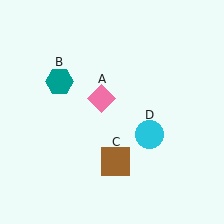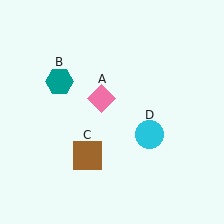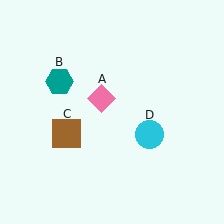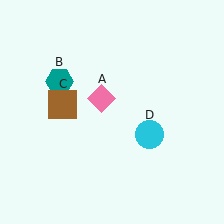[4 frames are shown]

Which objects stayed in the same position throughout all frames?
Pink diamond (object A) and teal hexagon (object B) and cyan circle (object D) remained stationary.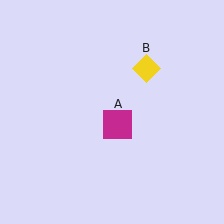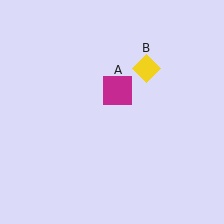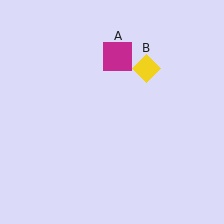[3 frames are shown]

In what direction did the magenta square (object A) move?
The magenta square (object A) moved up.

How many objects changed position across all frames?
1 object changed position: magenta square (object A).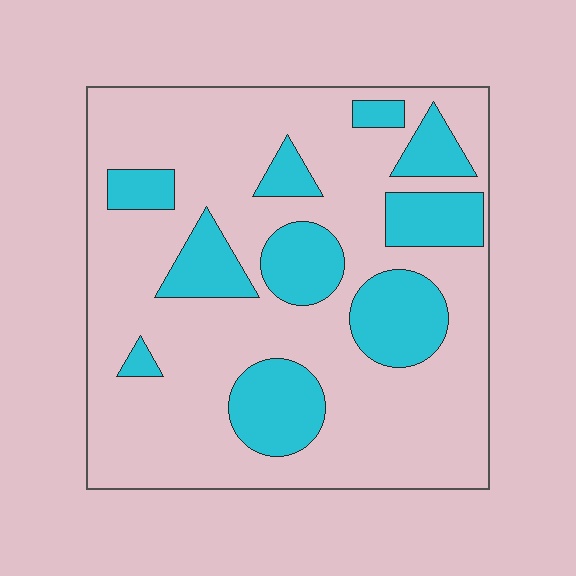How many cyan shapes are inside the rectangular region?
10.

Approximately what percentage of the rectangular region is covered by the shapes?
Approximately 25%.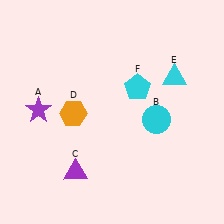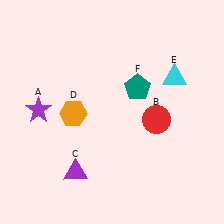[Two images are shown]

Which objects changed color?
B changed from cyan to red. F changed from cyan to teal.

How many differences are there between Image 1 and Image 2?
There are 2 differences between the two images.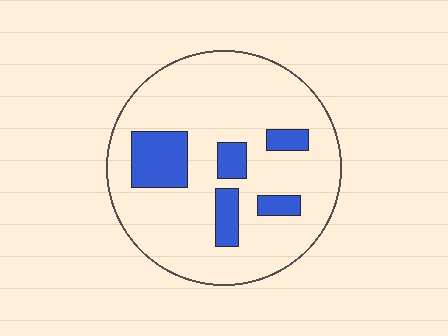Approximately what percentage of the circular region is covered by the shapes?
Approximately 15%.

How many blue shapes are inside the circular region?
5.